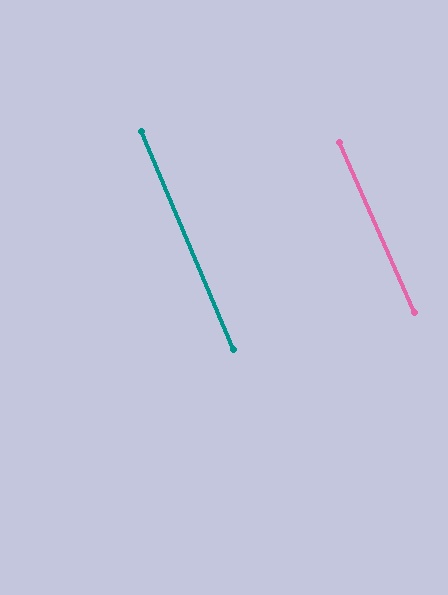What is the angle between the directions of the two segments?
Approximately 1 degree.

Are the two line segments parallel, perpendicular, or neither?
Parallel — their directions differ by only 1.2°.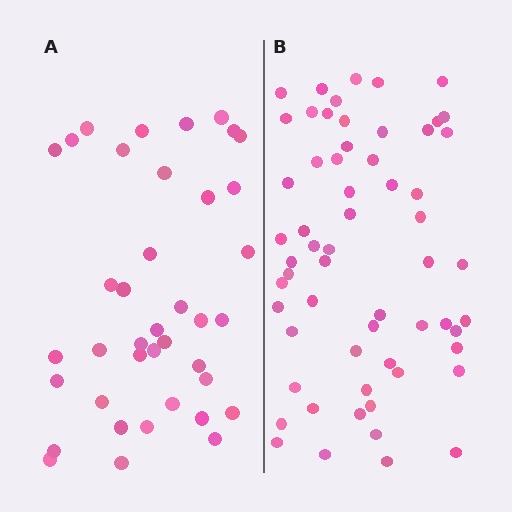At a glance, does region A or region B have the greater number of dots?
Region B (the right region) has more dots.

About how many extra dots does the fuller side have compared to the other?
Region B has approximately 20 more dots than region A.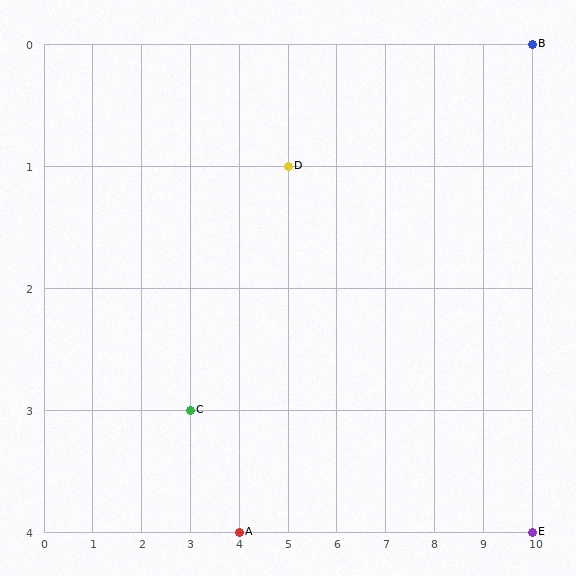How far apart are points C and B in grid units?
Points C and B are 7 columns and 3 rows apart (about 7.6 grid units diagonally).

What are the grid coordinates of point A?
Point A is at grid coordinates (4, 4).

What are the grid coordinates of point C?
Point C is at grid coordinates (3, 3).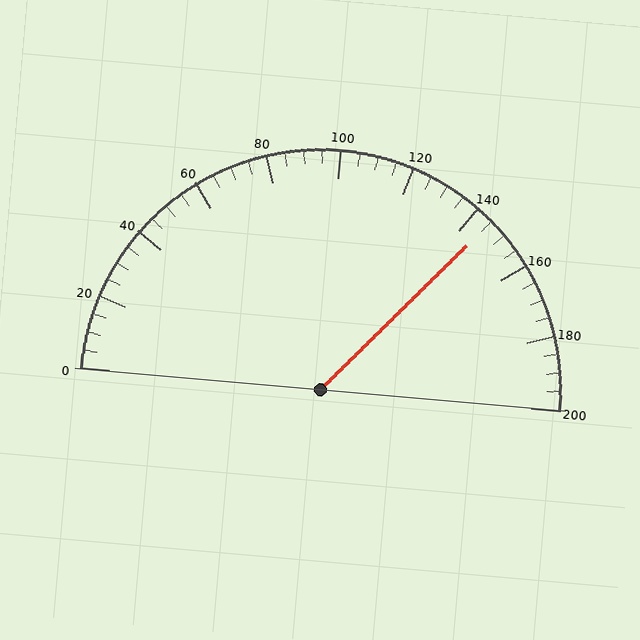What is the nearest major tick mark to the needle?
The nearest major tick mark is 140.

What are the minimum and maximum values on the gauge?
The gauge ranges from 0 to 200.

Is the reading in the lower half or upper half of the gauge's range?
The reading is in the upper half of the range (0 to 200).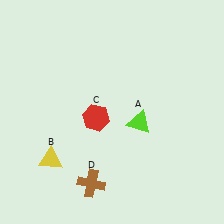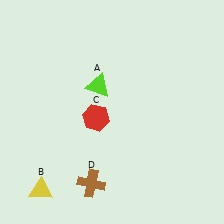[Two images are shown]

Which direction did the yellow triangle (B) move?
The yellow triangle (B) moved down.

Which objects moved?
The objects that moved are: the lime triangle (A), the yellow triangle (B).